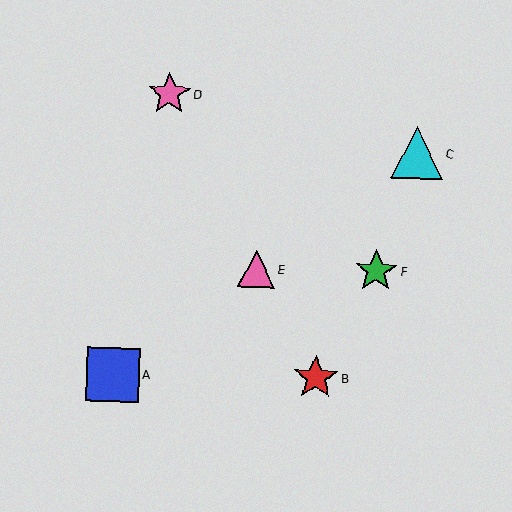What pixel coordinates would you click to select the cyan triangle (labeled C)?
Click at (417, 153) to select the cyan triangle C.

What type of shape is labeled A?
Shape A is a blue square.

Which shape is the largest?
The blue square (labeled A) is the largest.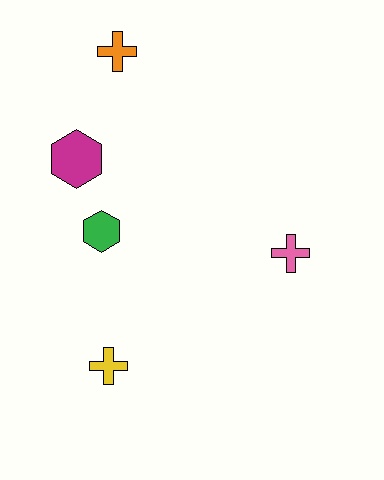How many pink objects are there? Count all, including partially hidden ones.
There is 1 pink object.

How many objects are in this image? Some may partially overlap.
There are 5 objects.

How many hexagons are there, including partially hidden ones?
There are 2 hexagons.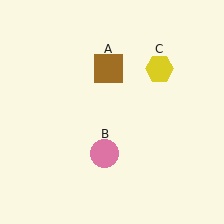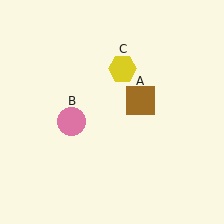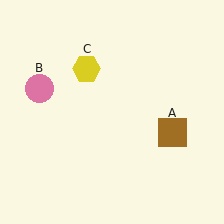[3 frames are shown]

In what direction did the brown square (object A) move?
The brown square (object A) moved down and to the right.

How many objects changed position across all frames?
3 objects changed position: brown square (object A), pink circle (object B), yellow hexagon (object C).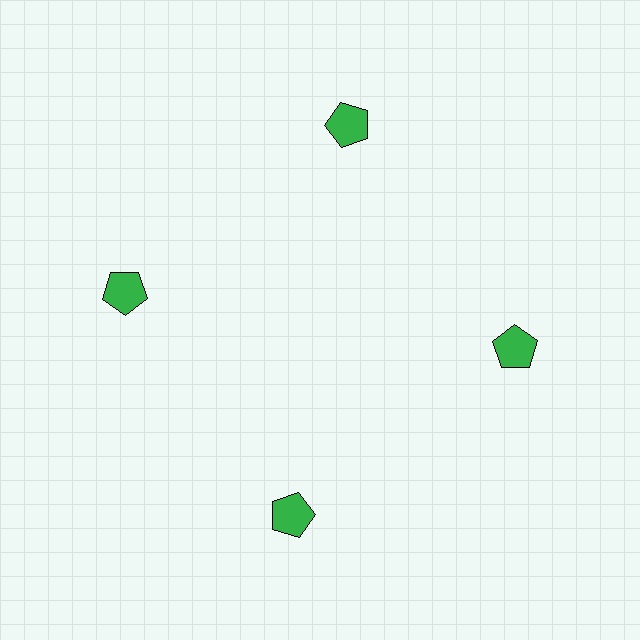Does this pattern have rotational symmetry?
Yes, this pattern has 4-fold rotational symmetry. It looks the same after rotating 90 degrees around the center.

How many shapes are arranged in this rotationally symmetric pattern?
There are 4 shapes, arranged in 4 groups of 1.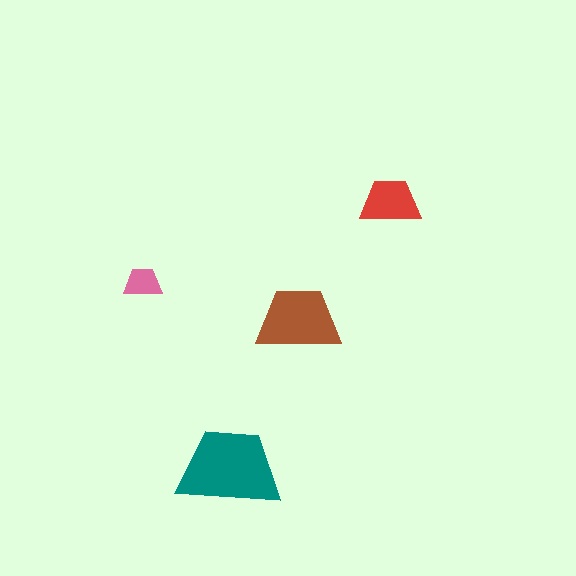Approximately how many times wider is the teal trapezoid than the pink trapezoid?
About 2.5 times wider.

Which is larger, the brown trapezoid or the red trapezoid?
The brown one.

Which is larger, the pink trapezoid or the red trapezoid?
The red one.